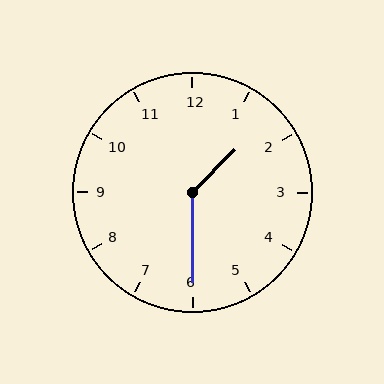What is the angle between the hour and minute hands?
Approximately 135 degrees.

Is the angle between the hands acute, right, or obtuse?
It is obtuse.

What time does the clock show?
1:30.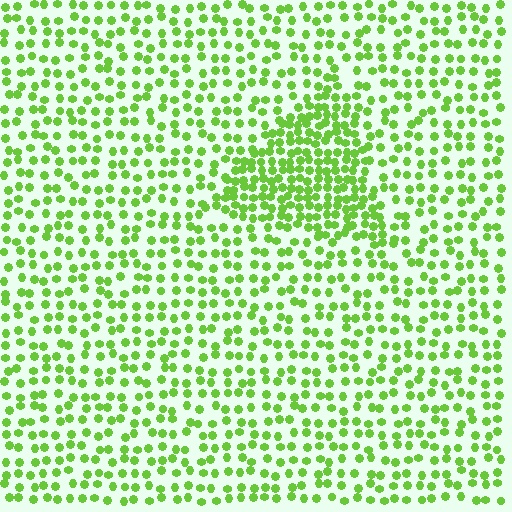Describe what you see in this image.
The image contains small lime elements arranged at two different densities. A triangle-shaped region is visible where the elements are more densely packed than the surrounding area.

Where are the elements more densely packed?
The elements are more densely packed inside the triangle boundary.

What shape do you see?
I see a triangle.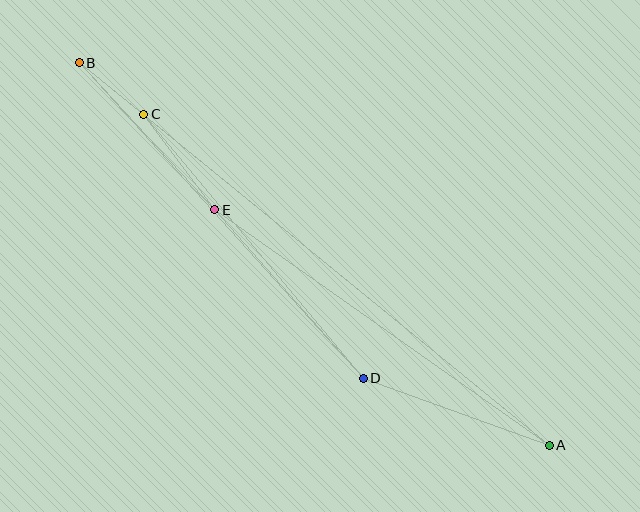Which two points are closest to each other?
Points B and C are closest to each other.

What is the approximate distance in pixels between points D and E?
The distance between D and E is approximately 224 pixels.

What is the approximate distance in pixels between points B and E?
The distance between B and E is approximately 200 pixels.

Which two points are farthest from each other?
Points A and B are farthest from each other.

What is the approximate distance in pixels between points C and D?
The distance between C and D is approximately 344 pixels.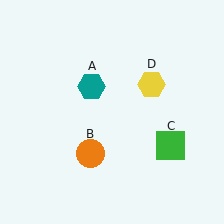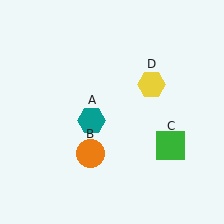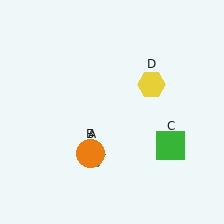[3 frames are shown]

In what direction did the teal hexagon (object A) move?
The teal hexagon (object A) moved down.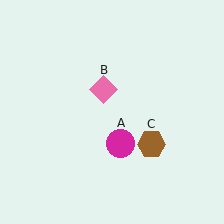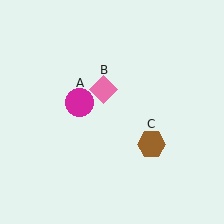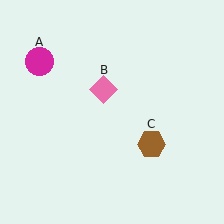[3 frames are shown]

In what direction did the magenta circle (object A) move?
The magenta circle (object A) moved up and to the left.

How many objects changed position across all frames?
1 object changed position: magenta circle (object A).